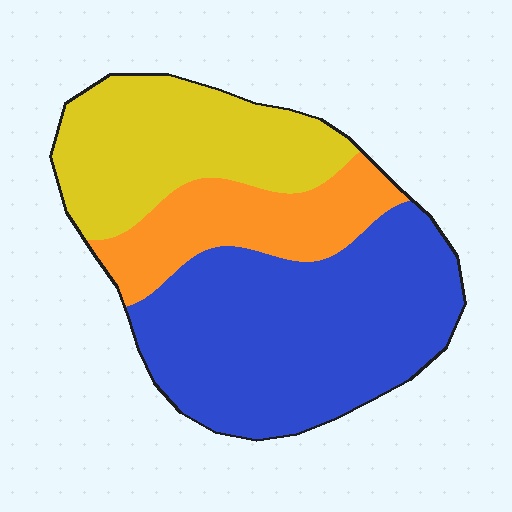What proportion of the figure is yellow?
Yellow covers around 30% of the figure.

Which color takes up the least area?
Orange, at roughly 20%.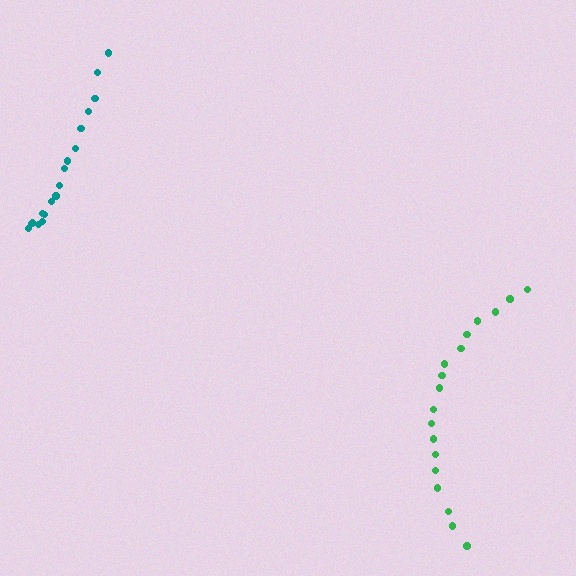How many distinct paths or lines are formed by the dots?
There are 2 distinct paths.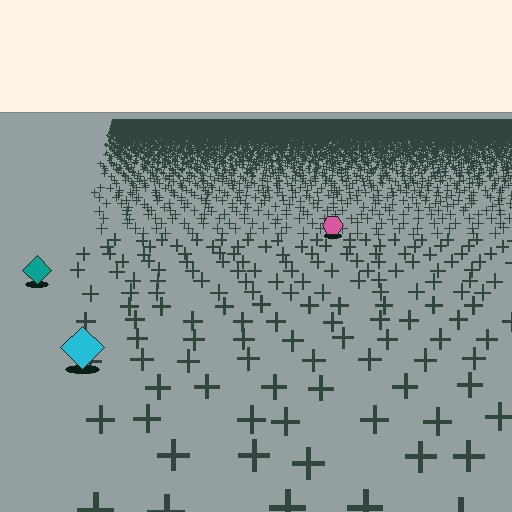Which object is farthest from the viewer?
The pink hexagon is farthest from the viewer. It appears smaller and the ground texture around it is denser.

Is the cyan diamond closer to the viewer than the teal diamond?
Yes. The cyan diamond is closer — you can tell from the texture gradient: the ground texture is coarser near it.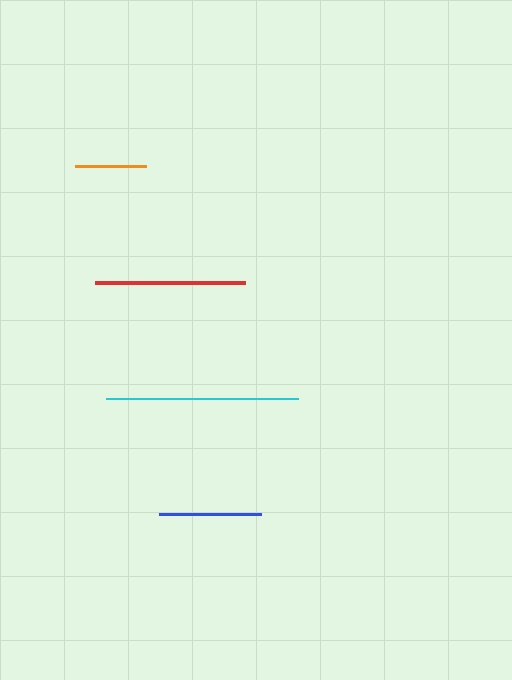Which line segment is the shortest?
The orange line is the shortest at approximately 70 pixels.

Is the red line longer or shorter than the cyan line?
The cyan line is longer than the red line.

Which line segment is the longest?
The cyan line is the longest at approximately 193 pixels.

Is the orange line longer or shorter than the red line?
The red line is longer than the orange line.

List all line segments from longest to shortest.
From longest to shortest: cyan, red, blue, orange.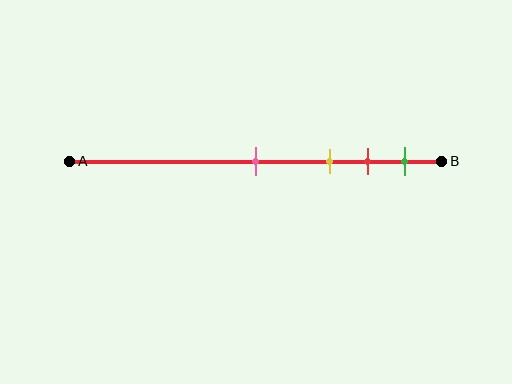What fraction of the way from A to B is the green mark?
The green mark is approximately 90% (0.9) of the way from A to B.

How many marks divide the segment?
There are 4 marks dividing the segment.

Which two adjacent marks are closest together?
The red and green marks are the closest adjacent pair.